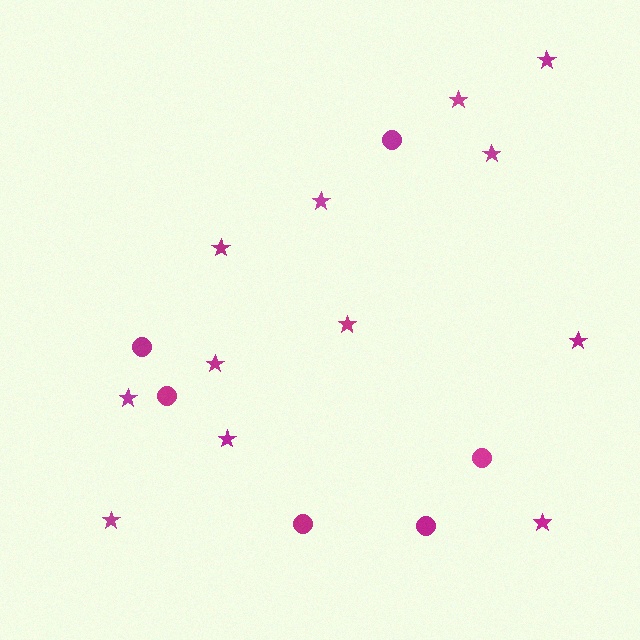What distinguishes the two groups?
There are 2 groups: one group of stars (12) and one group of circles (6).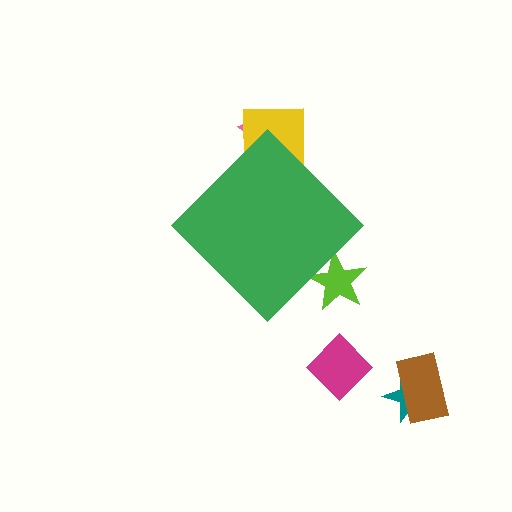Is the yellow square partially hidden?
Yes, the yellow square is partially hidden behind the green diamond.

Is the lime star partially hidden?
Yes, the lime star is partially hidden behind the green diamond.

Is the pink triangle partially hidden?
Yes, the pink triangle is partially hidden behind the green diamond.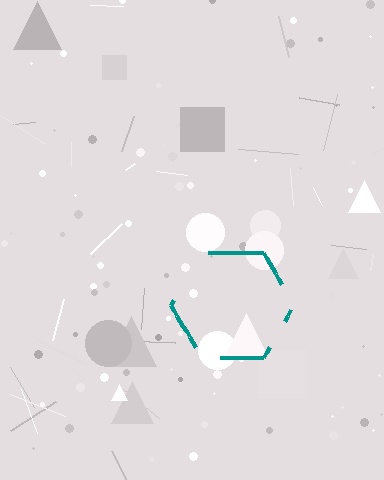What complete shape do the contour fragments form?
The contour fragments form a hexagon.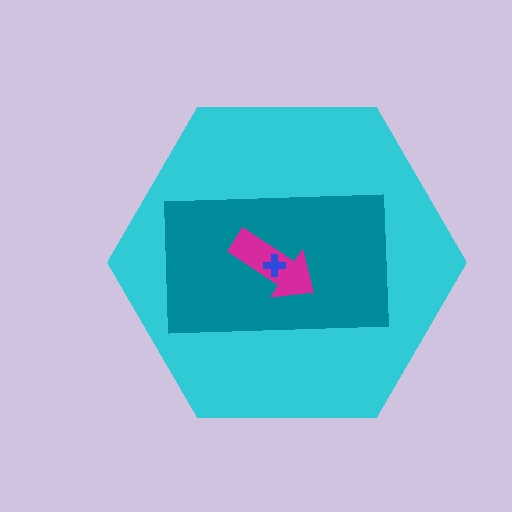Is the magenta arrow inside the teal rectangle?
Yes.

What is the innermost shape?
The blue cross.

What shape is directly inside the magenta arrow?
The blue cross.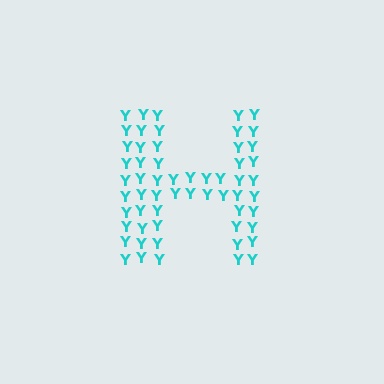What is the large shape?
The large shape is the letter H.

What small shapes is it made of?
It is made of small letter Y's.